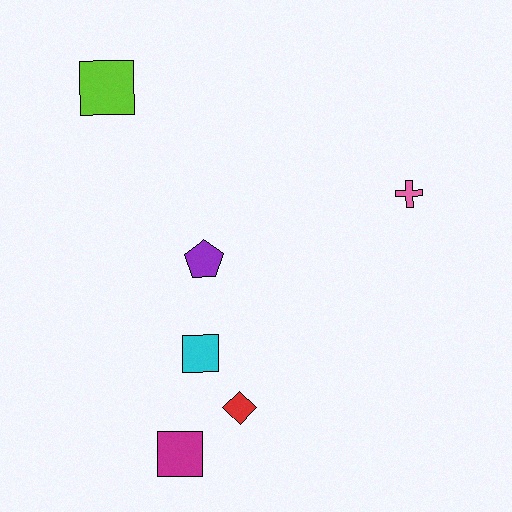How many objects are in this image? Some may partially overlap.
There are 6 objects.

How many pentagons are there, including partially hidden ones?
There is 1 pentagon.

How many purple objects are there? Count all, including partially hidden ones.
There is 1 purple object.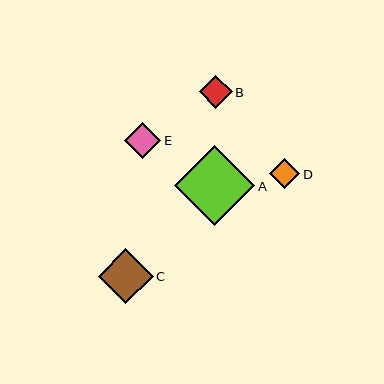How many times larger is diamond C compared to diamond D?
Diamond C is approximately 1.8 times the size of diamond D.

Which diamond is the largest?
Diamond A is the largest with a size of approximately 80 pixels.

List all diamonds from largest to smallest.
From largest to smallest: A, C, E, B, D.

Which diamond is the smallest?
Diamond D is the smallest with a size of approximately 30 pixels.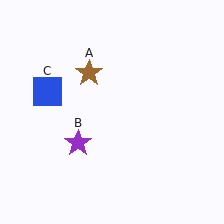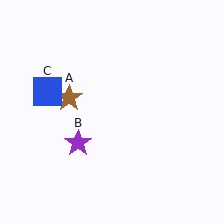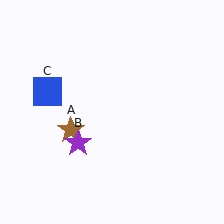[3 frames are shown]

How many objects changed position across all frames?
1 object changed position: brown star (object A).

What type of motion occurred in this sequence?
The brown star (object A) rotated counterclockwise around the center of the scene.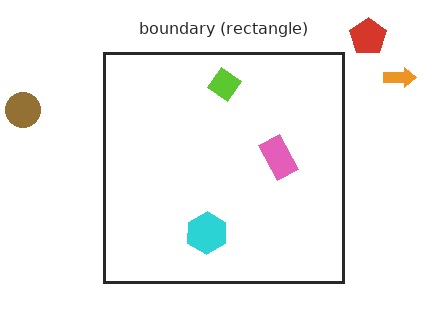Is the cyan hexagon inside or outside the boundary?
Inside.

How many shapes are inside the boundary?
3 inside, 3 outside.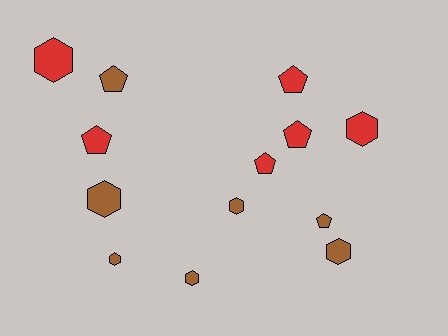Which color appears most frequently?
Brown, with 7 objects.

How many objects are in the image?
There are 13 objects.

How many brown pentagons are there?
There are 2 brown pentagons.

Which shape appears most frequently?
Hexagon, with 7 objects.